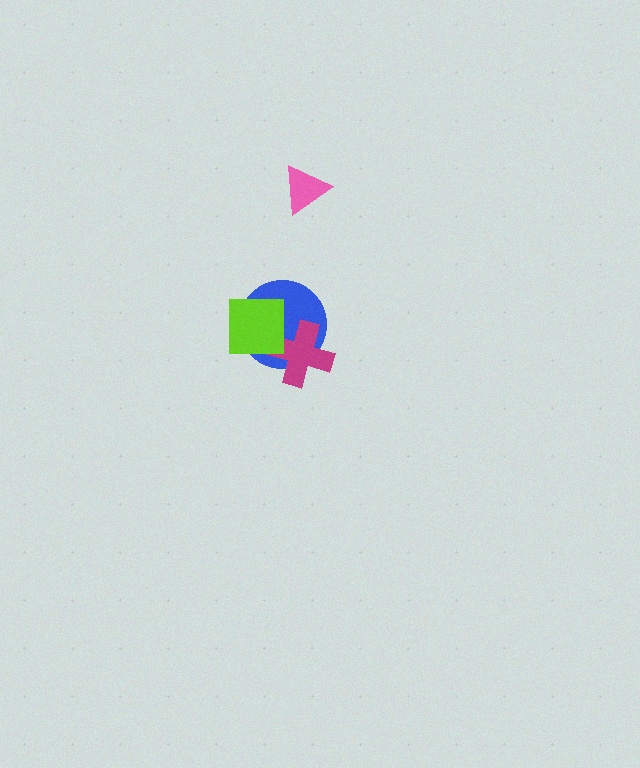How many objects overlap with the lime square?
2 objects overlap with the lime square.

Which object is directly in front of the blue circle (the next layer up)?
The magenta cross is directly in front of the blue circle.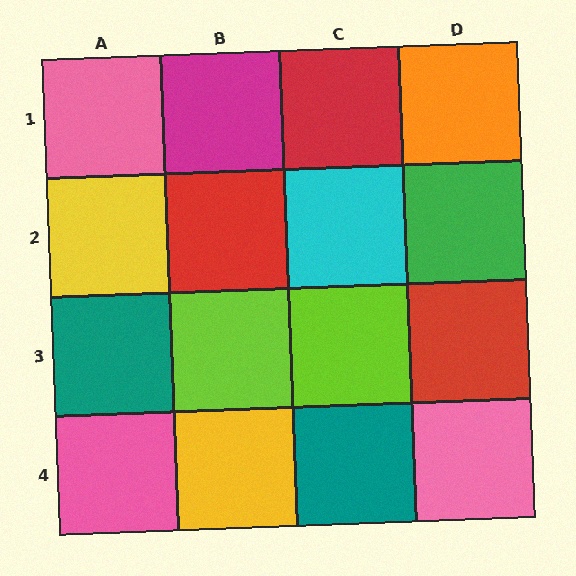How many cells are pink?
3 cells are pink.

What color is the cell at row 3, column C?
Lime.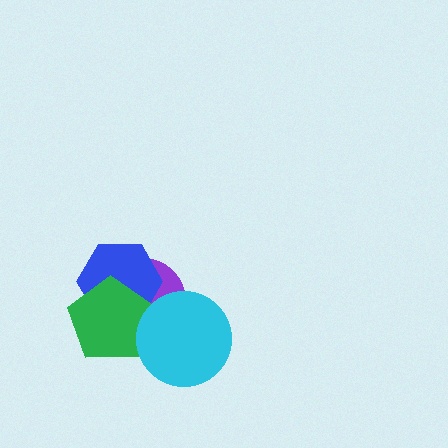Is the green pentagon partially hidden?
Yes, it is partially covered by another shape.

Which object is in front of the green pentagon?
The cyan circle is in front of the green pentagon.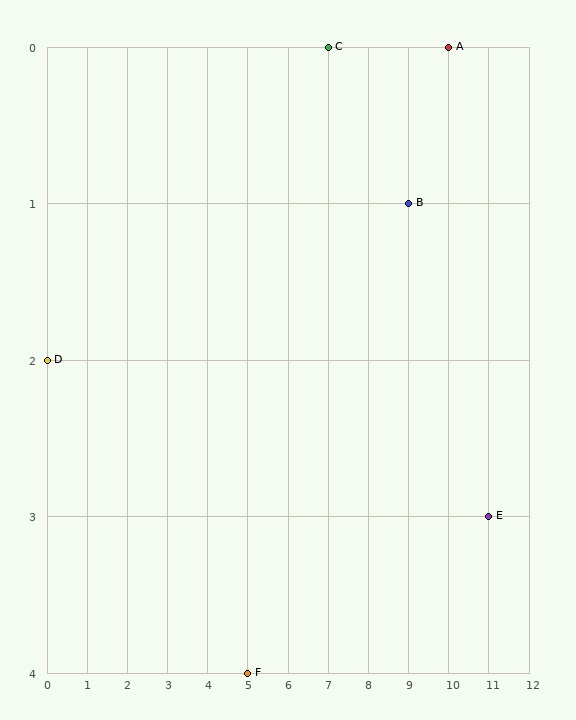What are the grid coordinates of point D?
Point D is at grid coordinates (0, 2).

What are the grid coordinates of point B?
Point B is at grid coordinates (9, 1).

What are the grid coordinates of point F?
Point F is at grid coordinates (5, 4).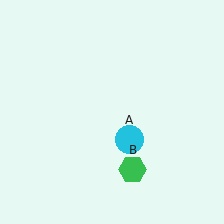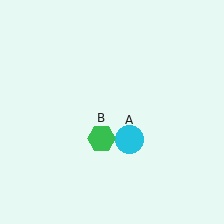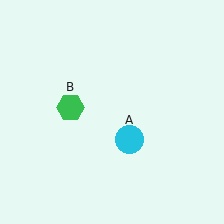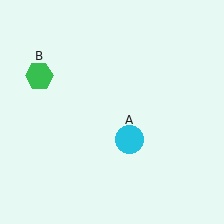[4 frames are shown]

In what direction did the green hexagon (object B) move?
The green hexagon (object B) moved up and to the left.